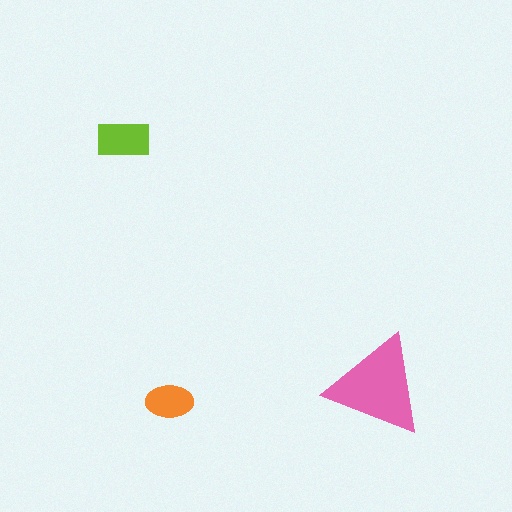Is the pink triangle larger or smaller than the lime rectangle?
Larger.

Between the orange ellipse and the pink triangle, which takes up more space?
The pink triangle.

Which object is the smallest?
The orange ellipse.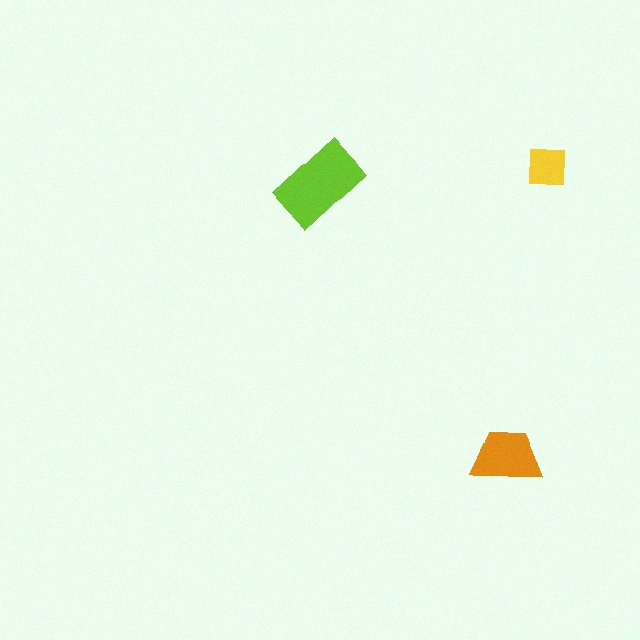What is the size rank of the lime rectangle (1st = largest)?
1st.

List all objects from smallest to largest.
The yellow square, the orange trapezoid, the lime rectangle.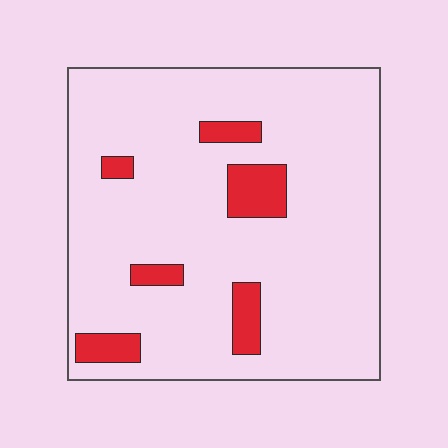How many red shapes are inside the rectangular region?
6.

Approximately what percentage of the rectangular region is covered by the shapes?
Approximately 10%.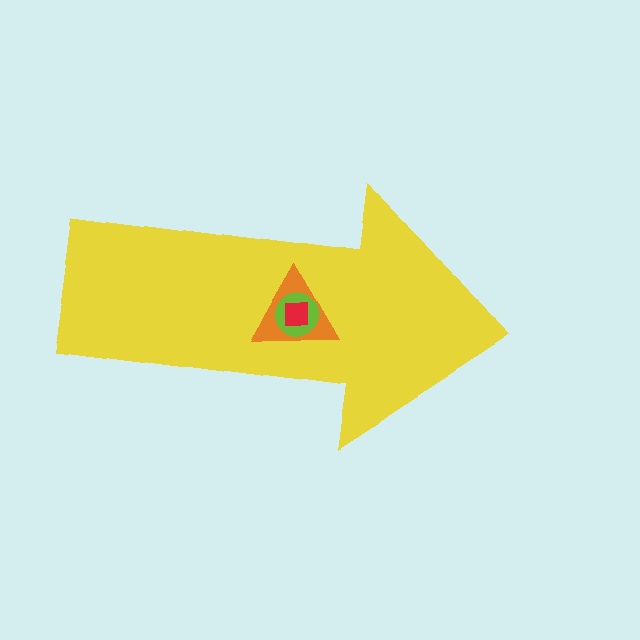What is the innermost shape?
The red square.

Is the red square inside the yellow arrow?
Yes.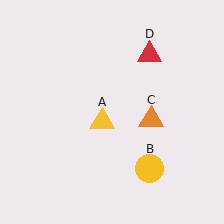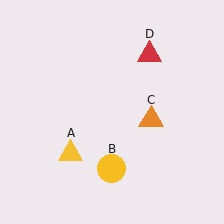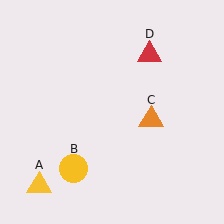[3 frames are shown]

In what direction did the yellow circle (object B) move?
The yellow circle (object B) moved left.